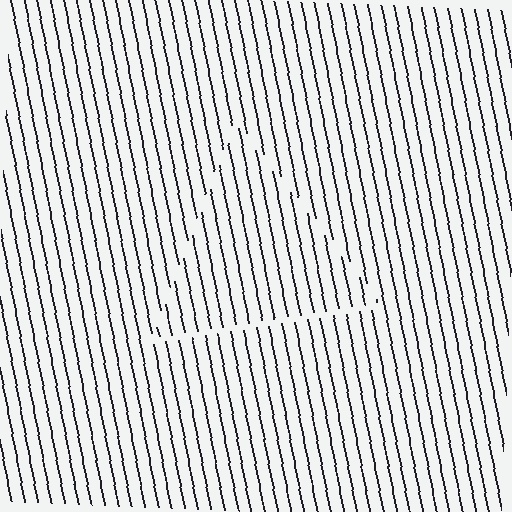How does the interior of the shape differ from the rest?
The interior of the shape contains the same grating, shifted by half a period — the contour is defined by the phase discontinuity where line-ends from the inner and outer gratings abut.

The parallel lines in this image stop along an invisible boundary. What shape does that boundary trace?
An illusory triangle. The interior of the shape contains the same grating, shifted by half a period — the contour is defined by the phase discontinuity where line-ends from the inner and outer gratings abut.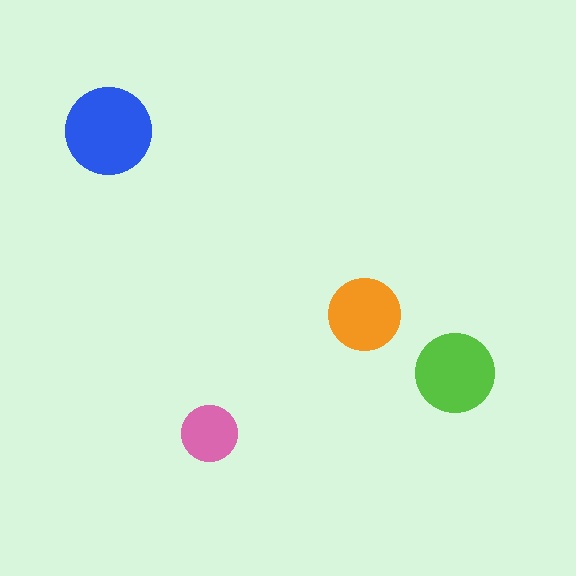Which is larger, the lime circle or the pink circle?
The lime one.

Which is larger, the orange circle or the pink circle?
The orange one.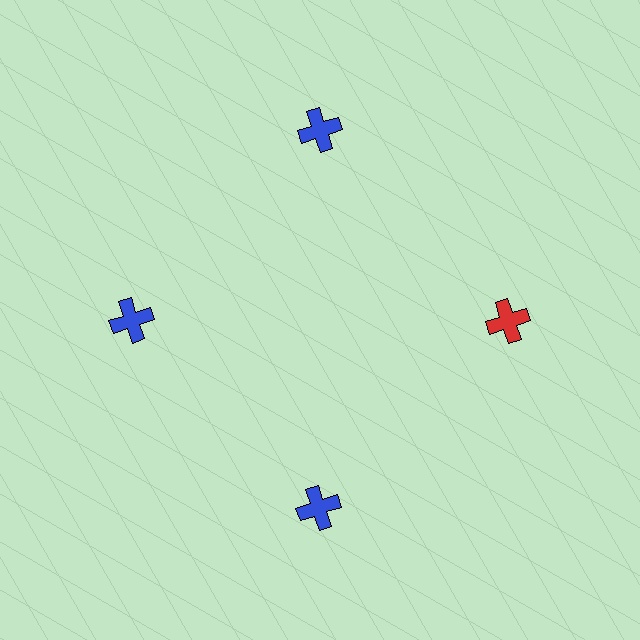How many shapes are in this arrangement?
There are 4 shapes arranged in a ring pattern.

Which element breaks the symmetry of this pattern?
The red cross at roughly the 3 o'clock position breaks the symmetry. All other shapes are blue crosses.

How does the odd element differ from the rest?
It has a different color: red instead of blue.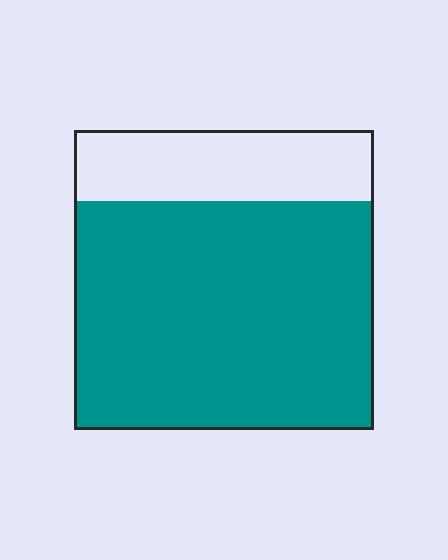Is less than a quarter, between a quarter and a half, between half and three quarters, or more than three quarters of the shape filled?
More than three quarters.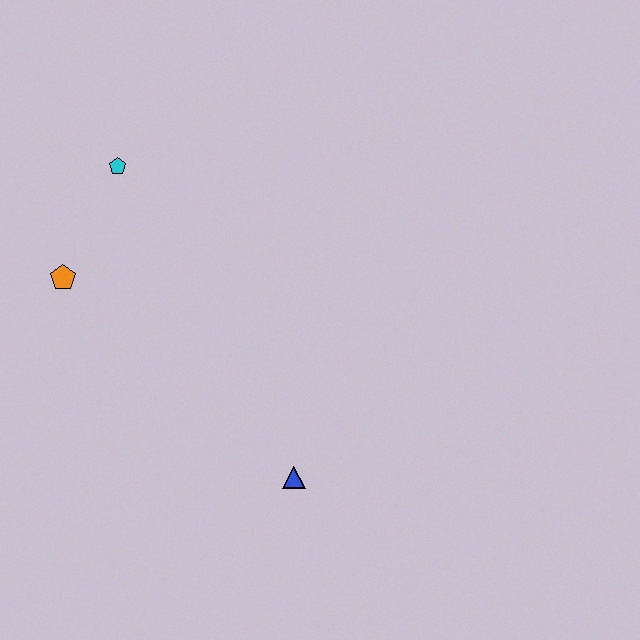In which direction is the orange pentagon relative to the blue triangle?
The orange pentagon is to the left of the blue triangle.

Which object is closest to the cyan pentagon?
The orange pentagon is closest to the cyan pentagon.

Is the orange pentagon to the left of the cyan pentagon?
Yes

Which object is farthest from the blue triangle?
The cyan pentagon is farthest from the blue triangle.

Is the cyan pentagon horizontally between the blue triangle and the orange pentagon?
Yes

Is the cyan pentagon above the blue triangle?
Yes